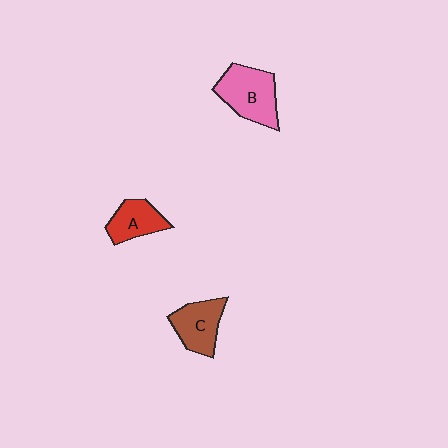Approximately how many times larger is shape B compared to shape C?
Approximately 1.3 times.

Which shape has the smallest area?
Shape A (red).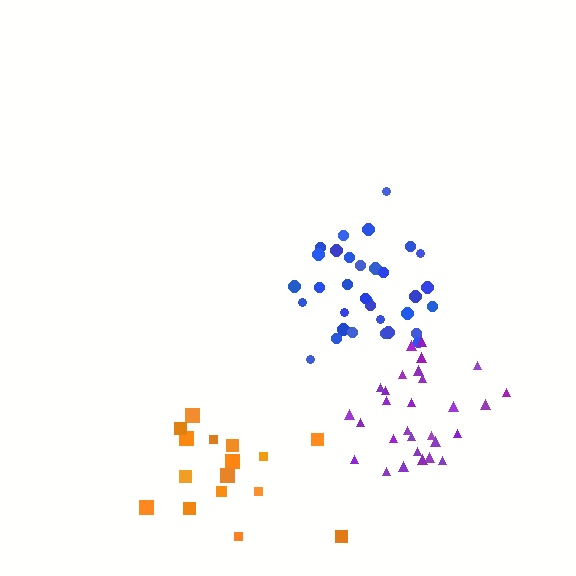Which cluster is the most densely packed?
Blue.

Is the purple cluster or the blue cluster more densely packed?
Blue.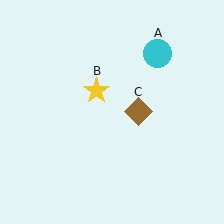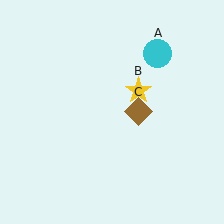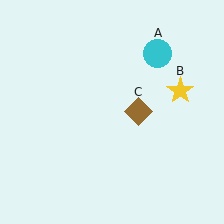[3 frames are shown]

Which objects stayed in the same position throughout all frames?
Cyan circle (object A) and brown diamond (object C) remained stationary.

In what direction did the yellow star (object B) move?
The yellow star (object B) moved right.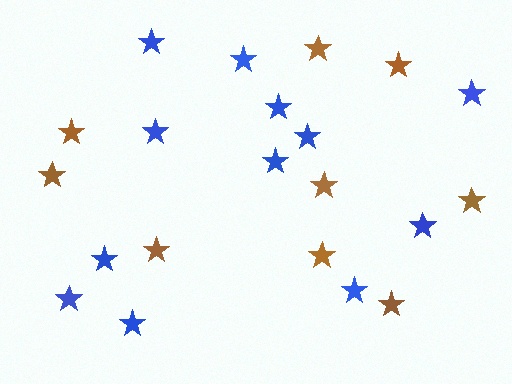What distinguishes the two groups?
There are 2 groups: one group of blue stars (12) and one group of brown stars (9).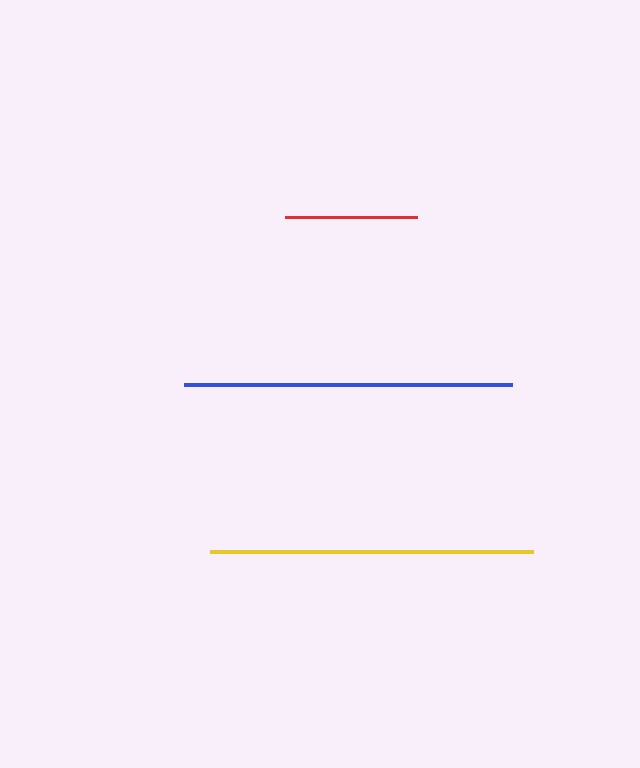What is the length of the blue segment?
The blue segment is approximately 328 pixels long.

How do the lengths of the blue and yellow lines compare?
The blue and yellow lines are approximately the same length.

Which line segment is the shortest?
The red line is the shortest at approximately 132 pixels.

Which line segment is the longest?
The blue line is the longest at approximately 328 pixels.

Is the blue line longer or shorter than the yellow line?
The blue line is longer than the yellow line.